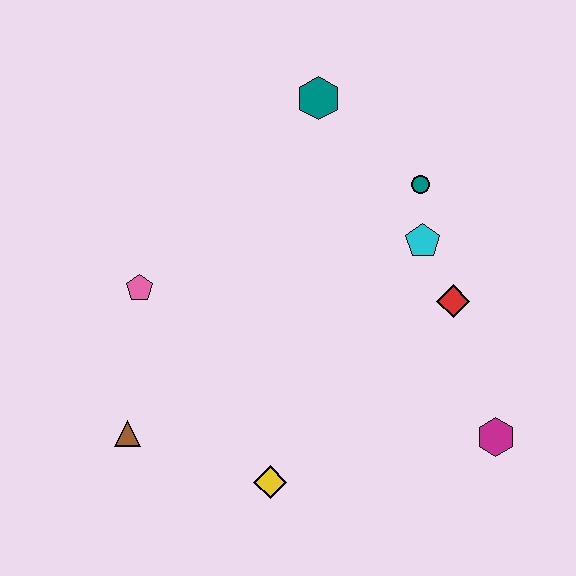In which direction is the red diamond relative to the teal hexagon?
The red diamond is below the teal hexagon.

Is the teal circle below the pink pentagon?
No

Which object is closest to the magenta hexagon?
The red diamond is closest to the magenta hexagon.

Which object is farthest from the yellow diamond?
The teal hexagon is farthest from the yellow diamond.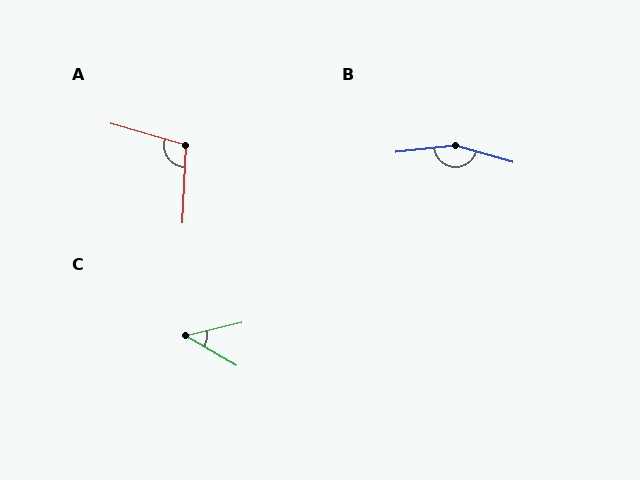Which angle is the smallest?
C, at approximately 43 degrees.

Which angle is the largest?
B, at approximately 158 degrees.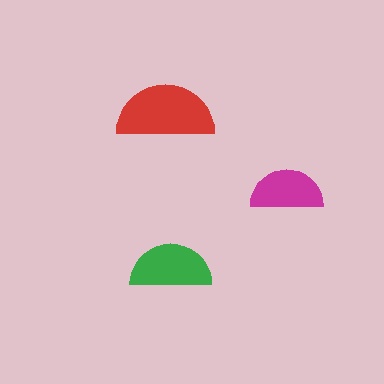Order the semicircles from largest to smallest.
the red one, the green one, the magenta one.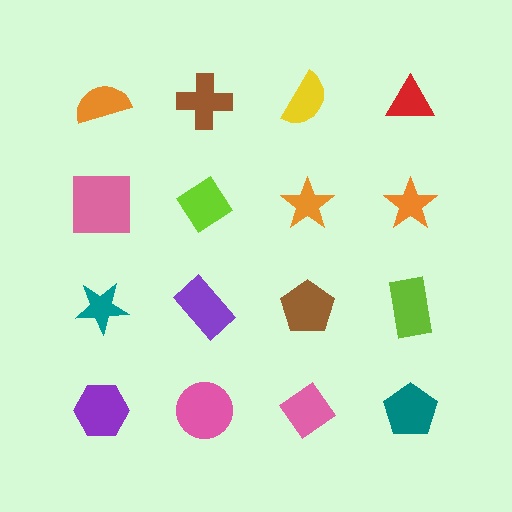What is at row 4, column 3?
A pink diamond.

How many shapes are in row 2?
4 shapes.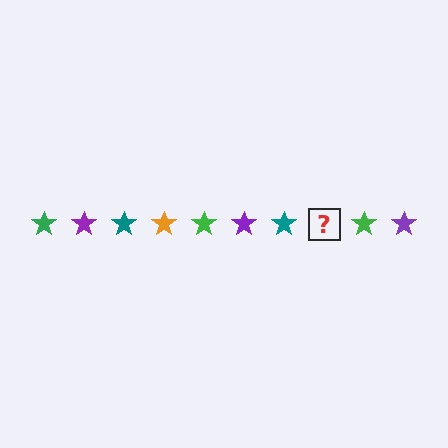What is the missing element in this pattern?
The missing element is an orange star.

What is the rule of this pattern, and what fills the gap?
The rule is that the pattern cycles through green, purple, teal, orange stars. The gap should be filled with an orange star.